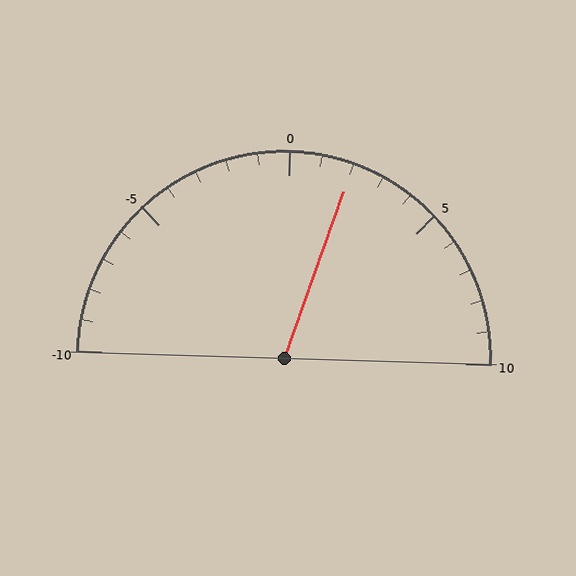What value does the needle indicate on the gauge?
The needle indicates approximately 2.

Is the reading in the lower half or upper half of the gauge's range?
The reading is in the upper half of the range (-10 to 10).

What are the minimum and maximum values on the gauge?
The gauge ranges from -10 to 10.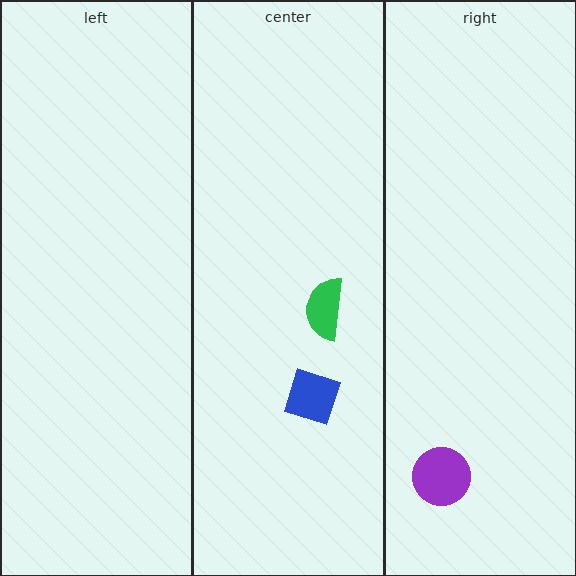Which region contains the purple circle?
The right region.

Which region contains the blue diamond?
The center region.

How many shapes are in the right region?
1.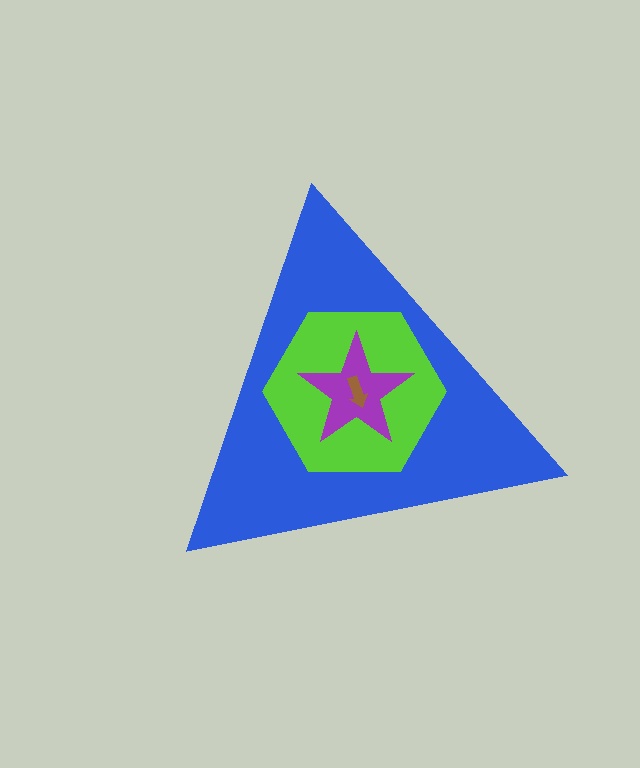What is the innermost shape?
The brown arrow.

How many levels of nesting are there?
4.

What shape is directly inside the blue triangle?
The lime hexagon.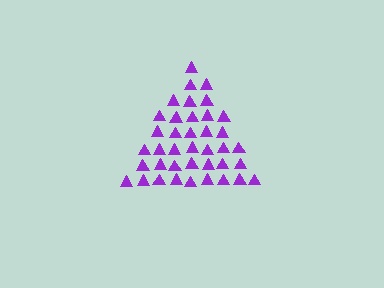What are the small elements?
The small elements are triangles.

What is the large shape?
The large shape is a triangle.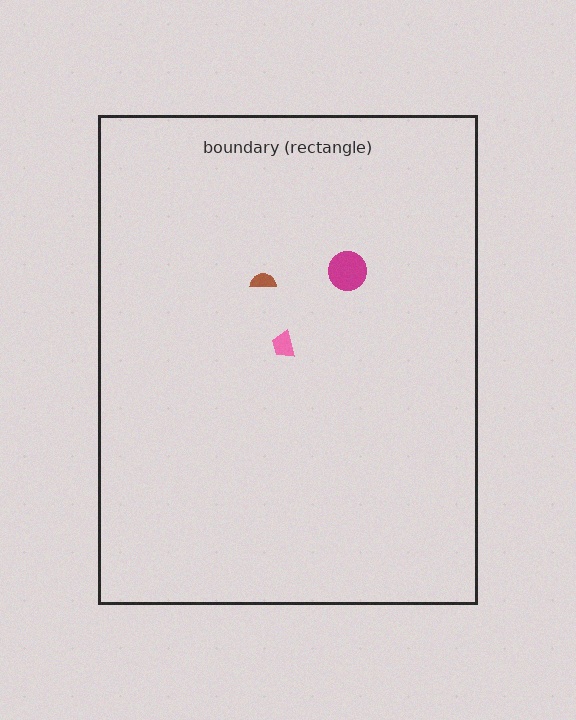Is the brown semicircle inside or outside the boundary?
Inside.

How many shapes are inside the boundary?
3 inside, 0 outside.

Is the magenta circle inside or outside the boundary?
Inside.